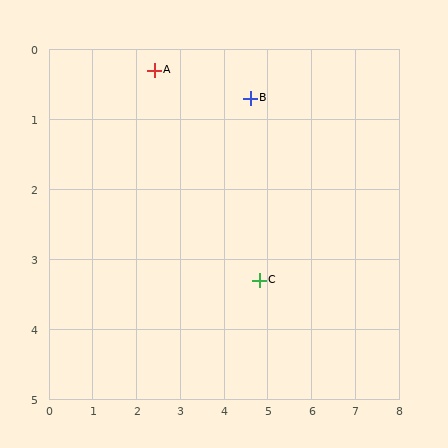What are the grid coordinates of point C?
Point C is at approximately (4.8, 3.3).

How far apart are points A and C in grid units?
Points A and C are about 3.8 grid units apart.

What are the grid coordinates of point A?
Point A is at approximately (2.4, 0.3).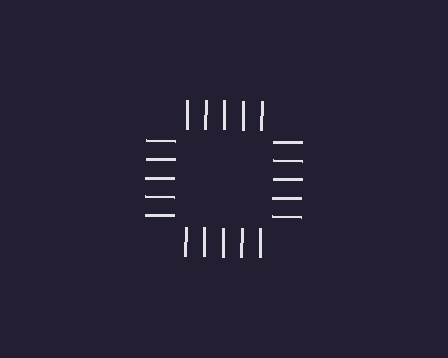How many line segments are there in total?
20 — 5 along each of the 4 edges.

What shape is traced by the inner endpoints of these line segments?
An illusory square — the line segments terminate on its edges but no continuous stroke is drawn.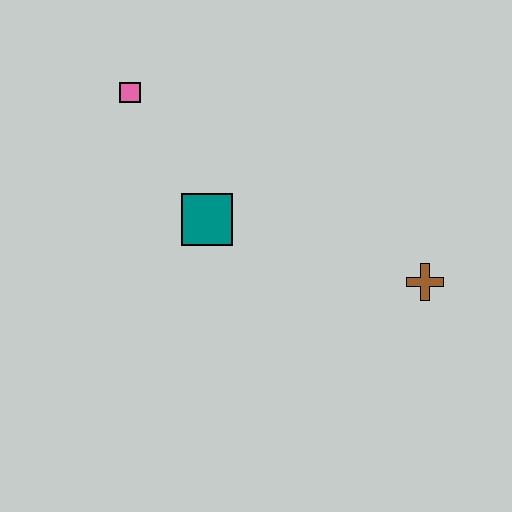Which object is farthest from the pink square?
The brown cross is farthest from the pink square.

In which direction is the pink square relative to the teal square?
The pink square is above the teal square.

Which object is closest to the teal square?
The pink square is closest to the teal square.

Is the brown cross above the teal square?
No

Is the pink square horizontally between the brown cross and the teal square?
No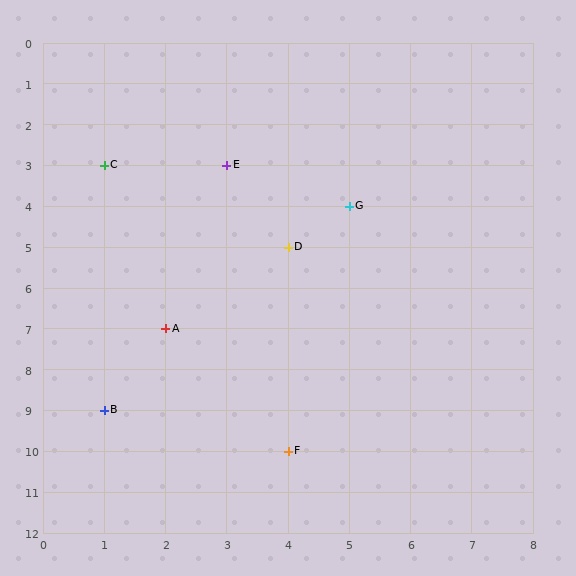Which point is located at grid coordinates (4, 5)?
Point D is at (4, 5).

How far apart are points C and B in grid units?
Points C and B are 6 rows apart.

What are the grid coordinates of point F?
Point F is at grid coordinates (4, 10).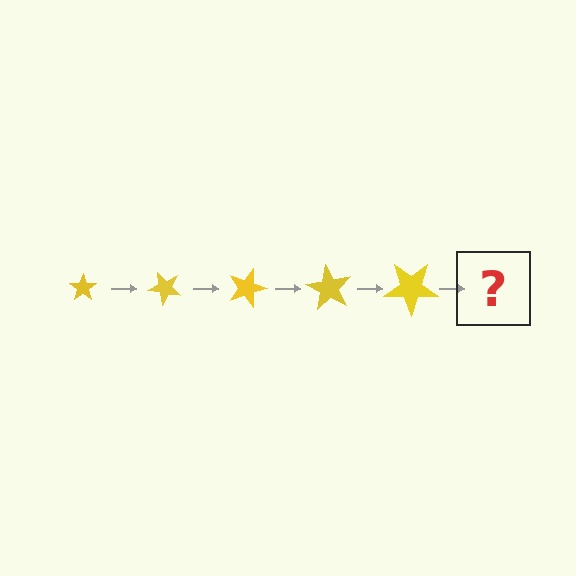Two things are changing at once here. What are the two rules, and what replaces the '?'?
The two rules are that the star grows larger each step and it rotates 45 degrees each step. The '?' should be a star, larger than the previous one and rotated 225 degrees from the start.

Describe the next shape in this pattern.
It should be a star, larger than the previous one and rotated 225 degrees from the start.